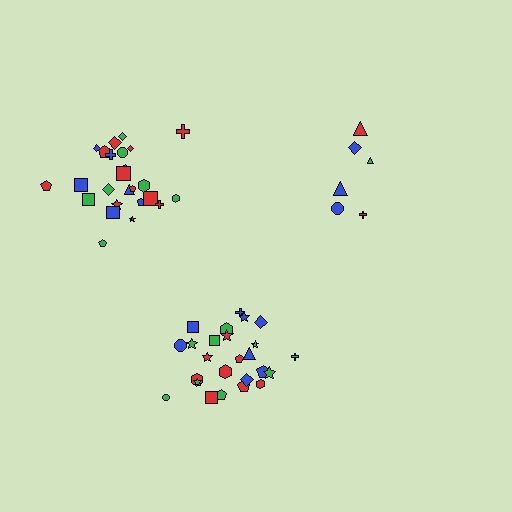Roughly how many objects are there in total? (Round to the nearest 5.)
Roughly 55 objects in total.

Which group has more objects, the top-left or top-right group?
The top-left group.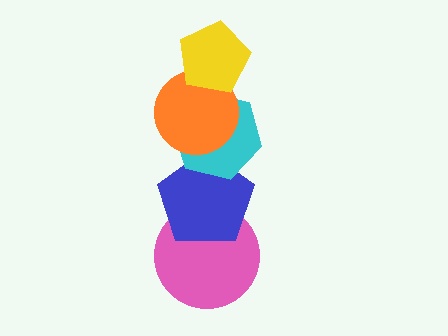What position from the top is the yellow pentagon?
The yellow pentagon is 1st from the top.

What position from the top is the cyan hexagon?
The cyan hexagon is 3rd from the top.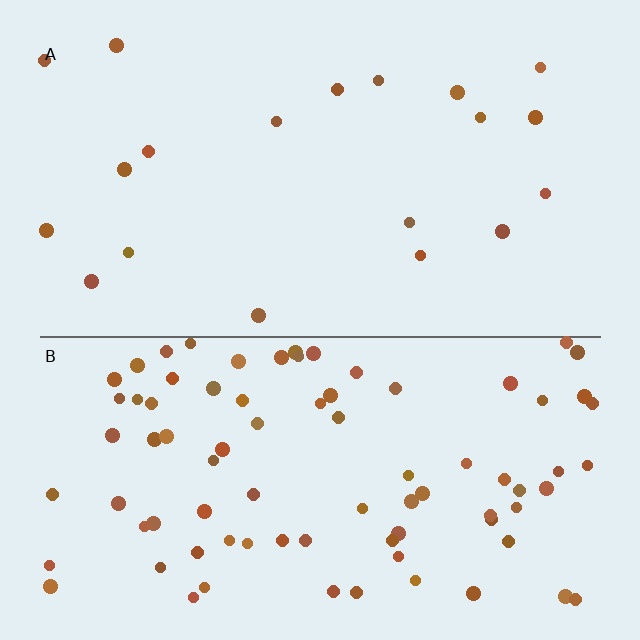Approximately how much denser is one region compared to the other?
Approximately 4.2× — region B over region A.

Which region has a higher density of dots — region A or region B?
B (the bottom).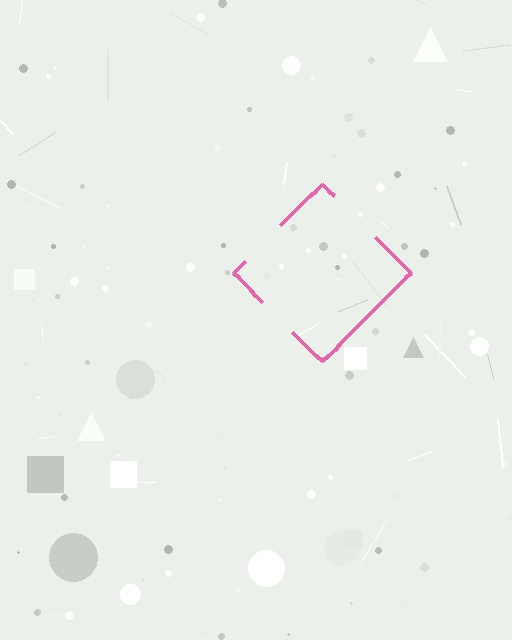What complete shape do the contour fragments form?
The contour fragments form a diamond.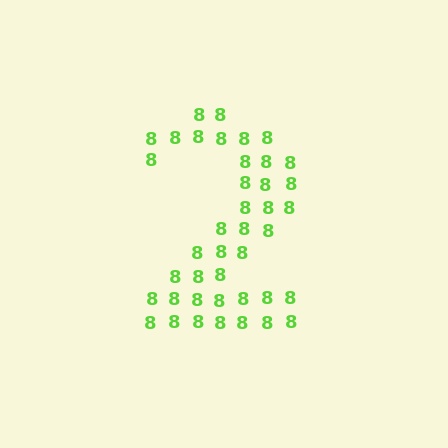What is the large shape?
The large shape is the digit 2.